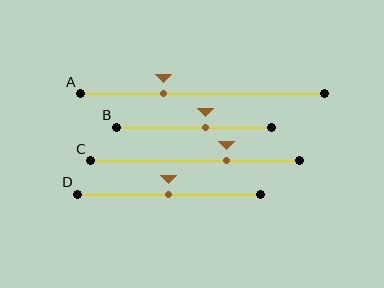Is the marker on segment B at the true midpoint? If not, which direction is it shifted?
No, the marker on segment B is shifted to the right by about 8% of the segment length.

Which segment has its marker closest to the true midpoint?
Segment D has its marker closest to the true midpoint.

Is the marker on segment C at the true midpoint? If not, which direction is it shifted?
No, the marker on segment C is shifted to the right by about 15% of the segment length.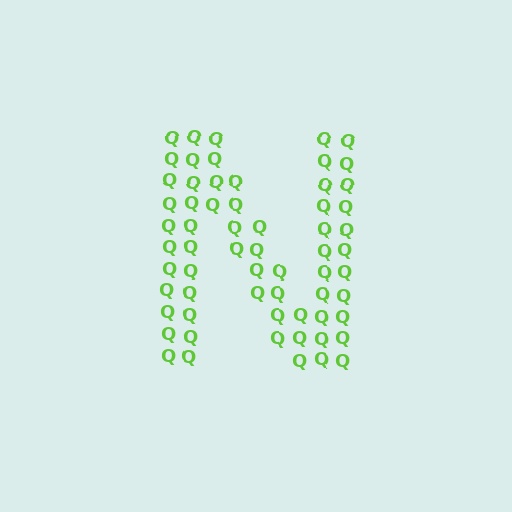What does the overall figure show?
The overall figure shows the letter N.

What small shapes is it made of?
It is made of small letter Q's.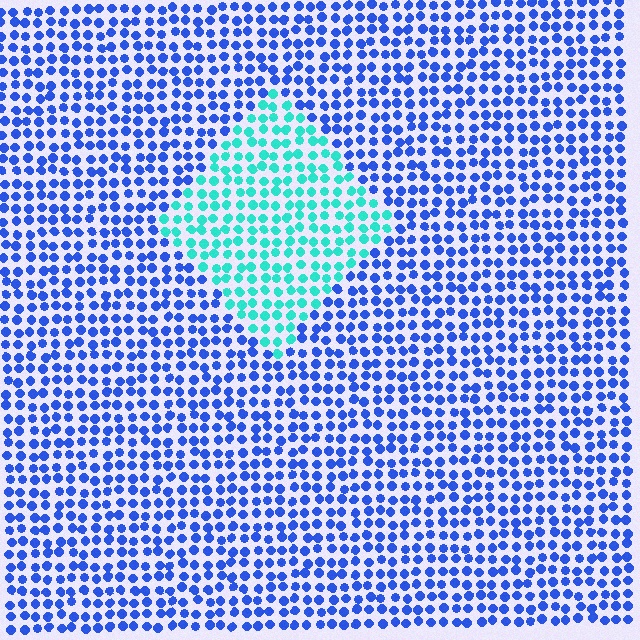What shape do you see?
I see a diamond.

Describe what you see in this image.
The image is filled with small blue elements in a uniform arrangement. A diamond-shaped region is visible where the elements are tinted to a slightly different hue, forming a subtle color boundary.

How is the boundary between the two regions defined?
The boundary is defined purely by a slight shift in hue (about 55 degrees). Spacing, size, and orientation are identical on both sides.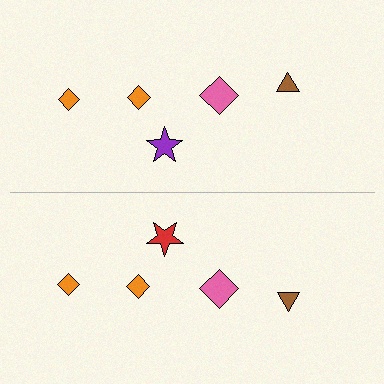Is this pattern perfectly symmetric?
No, the pattern is not perfectly symmetric. The red star on the bottom side breaks the symmetry — its mirror counterpart is purple.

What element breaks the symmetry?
The red star on the bottom side breaks the symmetry — its mirror counterpart is purple.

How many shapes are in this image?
There are 10 shapes in this image.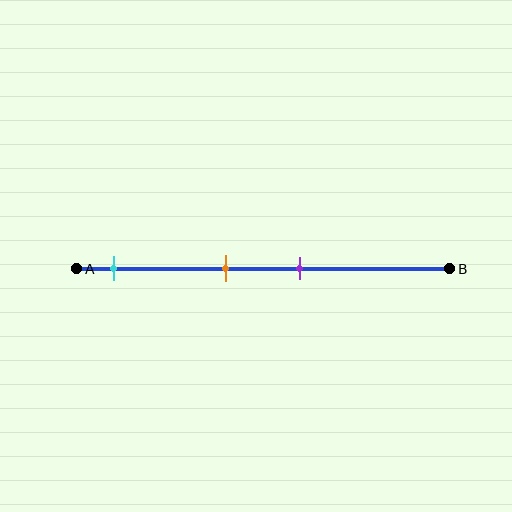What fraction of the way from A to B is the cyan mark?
The cyan mark is approximately 10% (0.1) of the way from A to B.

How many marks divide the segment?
There are 3 marks dividing the segment.